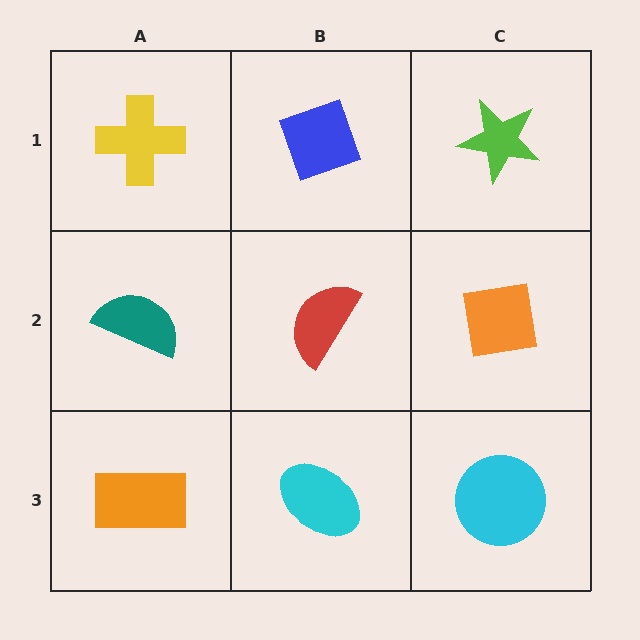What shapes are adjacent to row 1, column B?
A red semicircle (row 2, column B), a yellow cross (row 1, column A), a lime star (row 1, column C).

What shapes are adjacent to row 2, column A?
A yellow cross (row 1, column A), an orange rectangle (row 3, column A), a red semicircle (row 2, column B).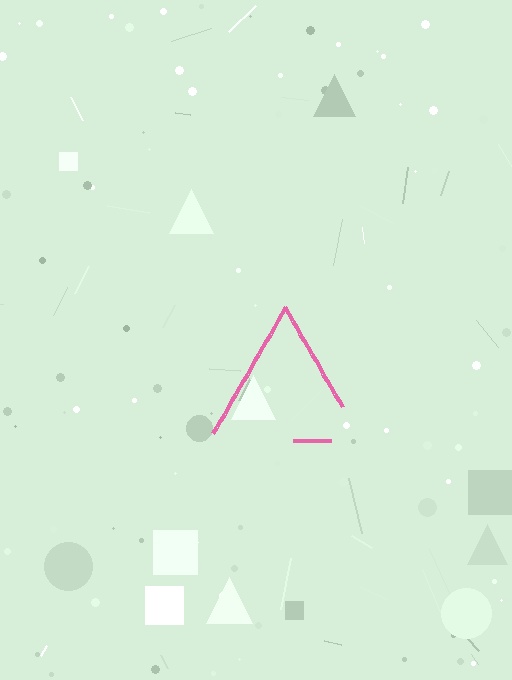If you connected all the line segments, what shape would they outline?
They would outline a triangle.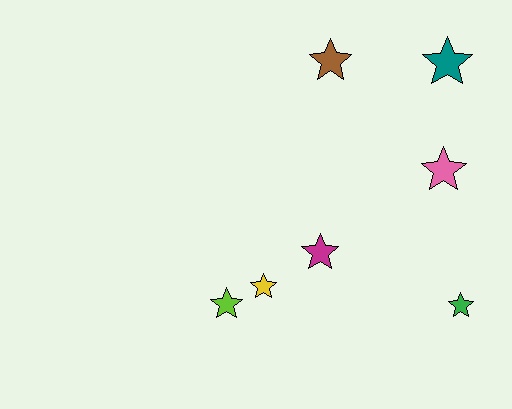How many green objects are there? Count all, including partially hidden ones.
There is 1 green object.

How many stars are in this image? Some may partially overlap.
There are 7 stars.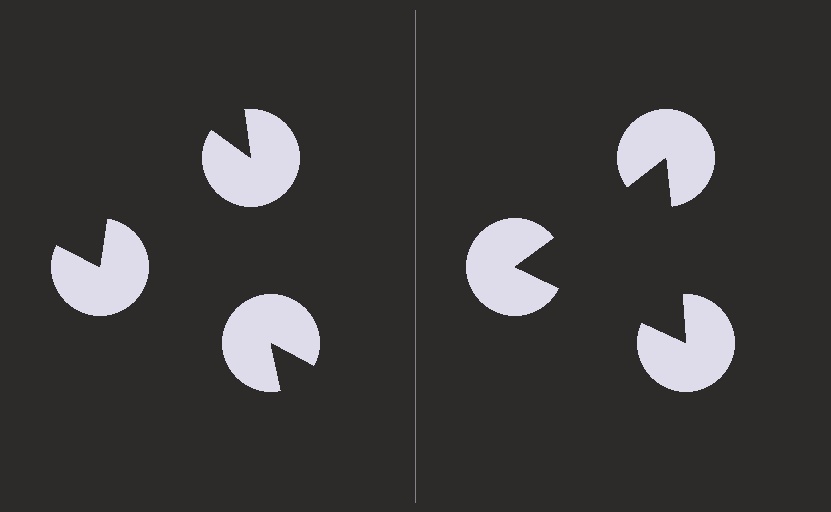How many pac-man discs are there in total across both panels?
6 — 3 on each side.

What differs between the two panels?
The pac-man discs are positioned identically on both sides; only the wedge orientations differ. On the right they align to a triangle; on the left they are misaligned.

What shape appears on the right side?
An illusory triangle.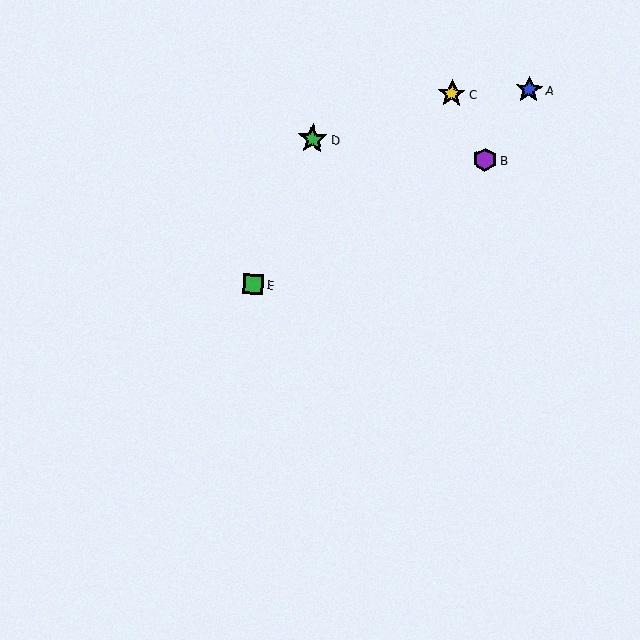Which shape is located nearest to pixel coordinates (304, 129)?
The green star (labeled D) at (313, 139) is nearest to that location.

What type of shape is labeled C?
Shape C is a yellow star.